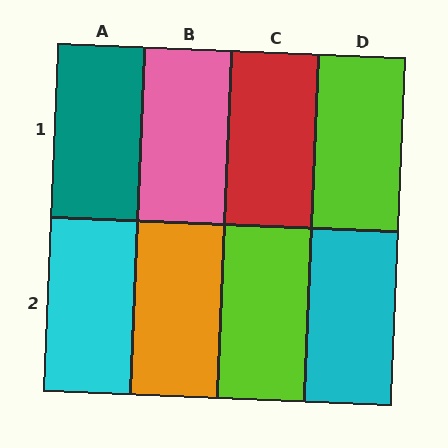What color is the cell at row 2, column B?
Orange.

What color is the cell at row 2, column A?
Cyan.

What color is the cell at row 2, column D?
Cyan.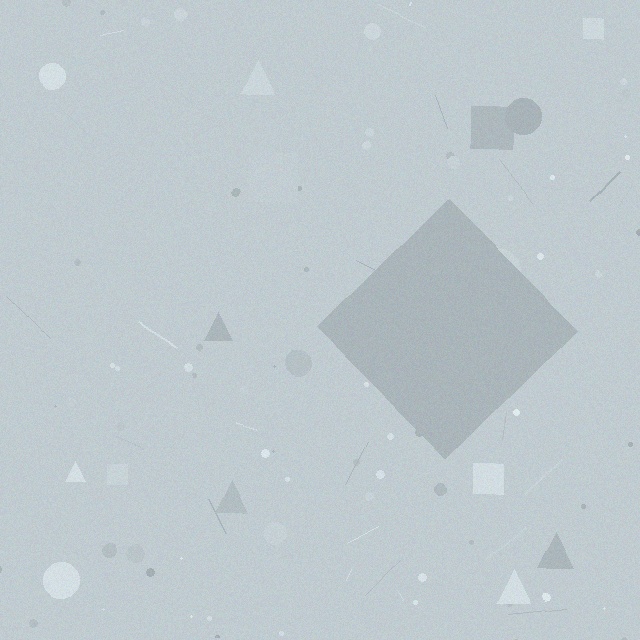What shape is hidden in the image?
A diamond is hidden in the image.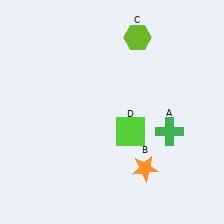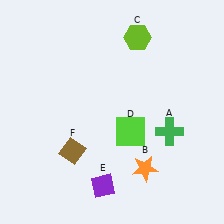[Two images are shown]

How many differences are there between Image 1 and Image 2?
There are 2 differences between the two images.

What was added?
A purple diamond (E), a brown diamond (F) were added in Image 2.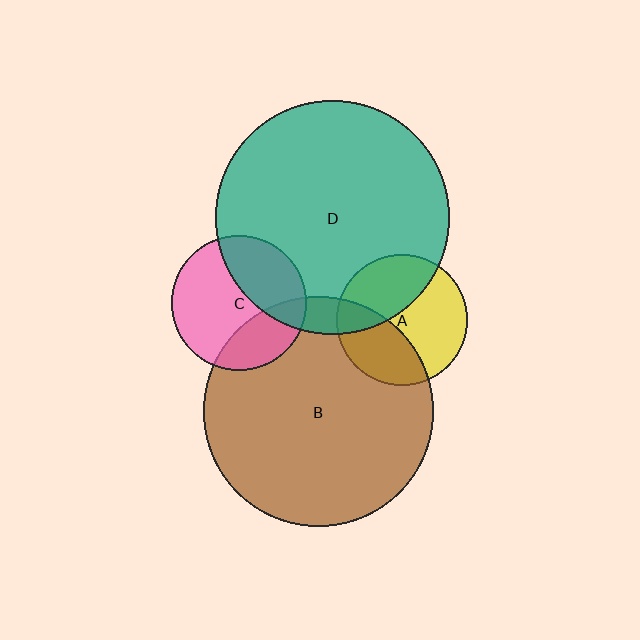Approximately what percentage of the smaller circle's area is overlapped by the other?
Approximately 25%.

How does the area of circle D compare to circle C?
Approximately 3.0 times.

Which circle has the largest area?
Circle D (teal).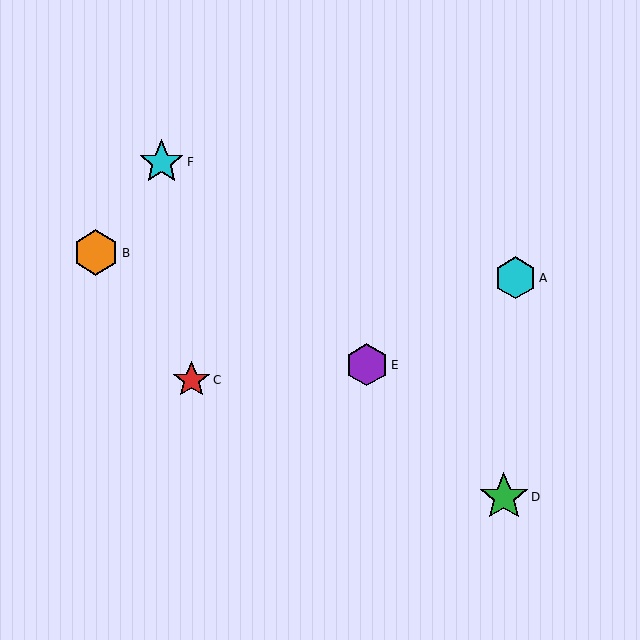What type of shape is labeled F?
Shape F is a cyan star.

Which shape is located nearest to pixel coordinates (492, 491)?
The green star (labeled D) at (504, 497) is nearest to that location.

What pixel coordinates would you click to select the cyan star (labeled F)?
Click at (162, 162) to select the cyan star F.